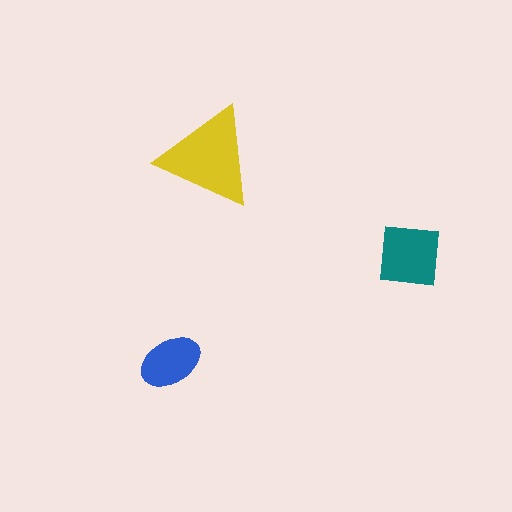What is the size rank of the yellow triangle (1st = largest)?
1st.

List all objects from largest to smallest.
The yellow triangle, the teal square, the blue ellipse.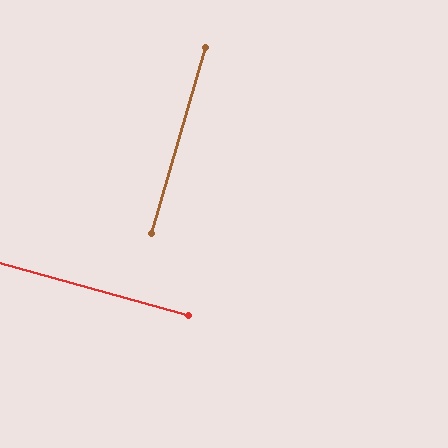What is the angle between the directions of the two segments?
Approximately 89 degrees.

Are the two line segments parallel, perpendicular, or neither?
Perpendicular — they meet at approximately 89°.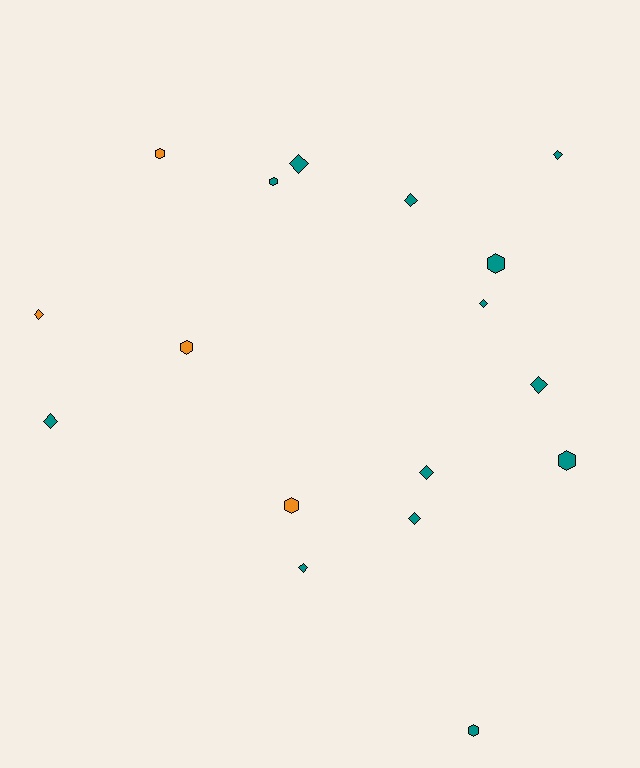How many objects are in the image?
There are 17 objects.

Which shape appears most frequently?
Diamond, with 10 objects.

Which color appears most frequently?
Teal, with 13 objects.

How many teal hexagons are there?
There are 4 teal hexagons.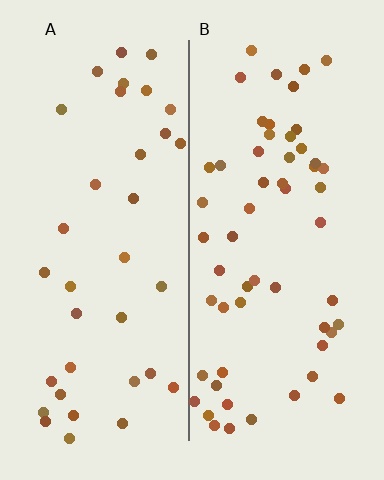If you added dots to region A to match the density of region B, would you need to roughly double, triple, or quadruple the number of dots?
Approximately double.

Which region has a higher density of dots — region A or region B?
B (the right).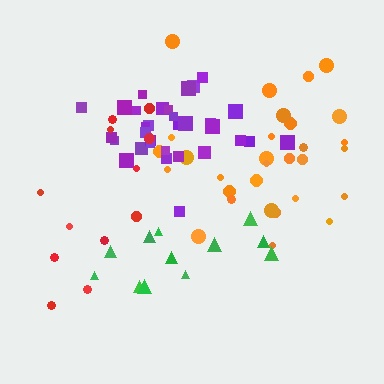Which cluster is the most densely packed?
Purple.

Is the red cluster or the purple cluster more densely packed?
Purple.